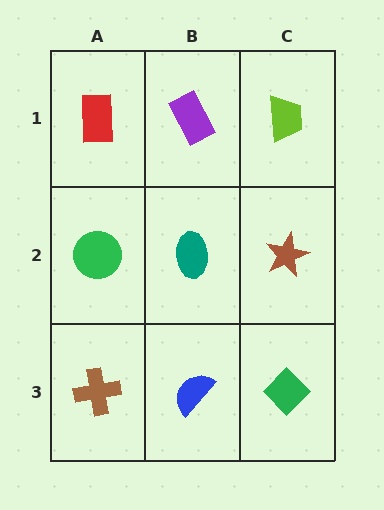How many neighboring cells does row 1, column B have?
3.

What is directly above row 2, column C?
A lime trapezoid.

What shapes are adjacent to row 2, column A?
A red rectangle (row 1, column A), a brown cross (row 3, column A), a teal ellipse (row 2, column B).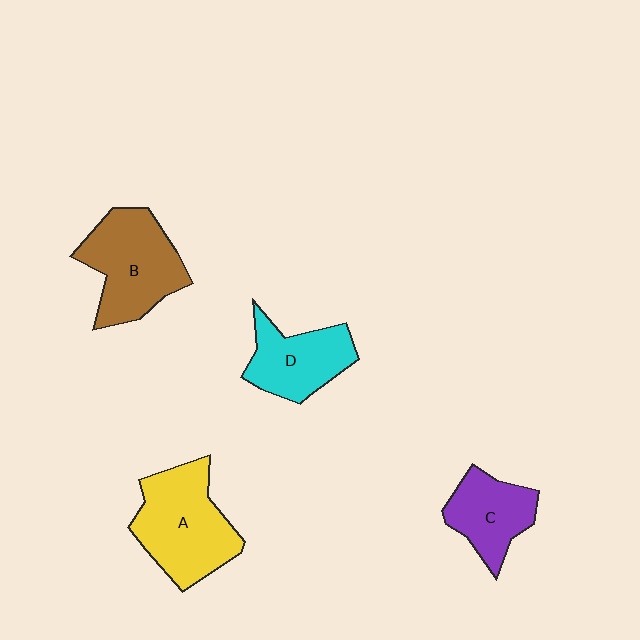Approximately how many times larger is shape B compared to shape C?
Approximately 1.5 times.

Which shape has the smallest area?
Shape C (purple).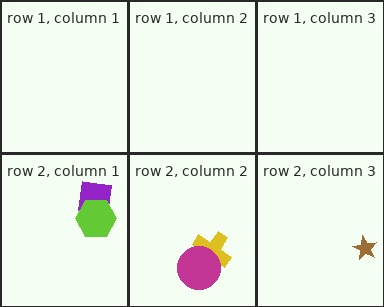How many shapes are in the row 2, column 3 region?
1.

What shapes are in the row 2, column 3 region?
The brown star.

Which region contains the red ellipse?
The row 2, column 2 region.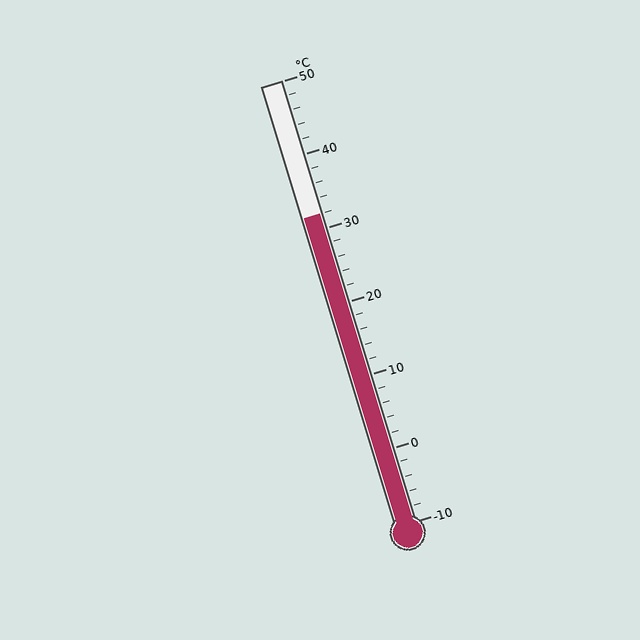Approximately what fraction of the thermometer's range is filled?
The thermometer is filled to approximately 70% of its range.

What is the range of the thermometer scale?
The thermometer scale ranges from -10°C to 50°C.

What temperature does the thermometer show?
The thermometer shows approximately 32°C.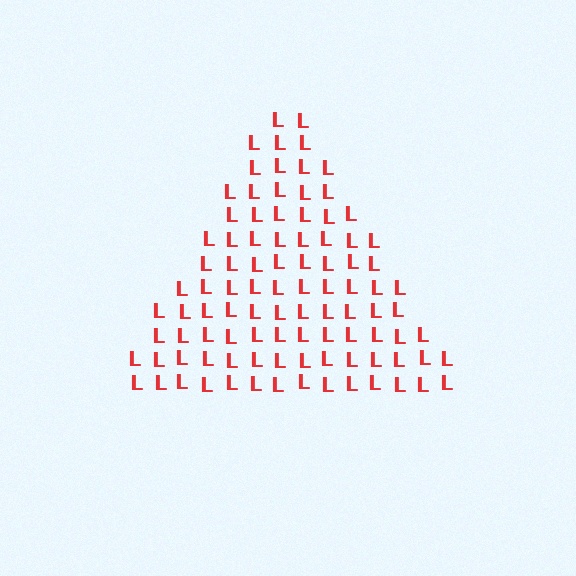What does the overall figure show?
The overall figure shows a triangle.